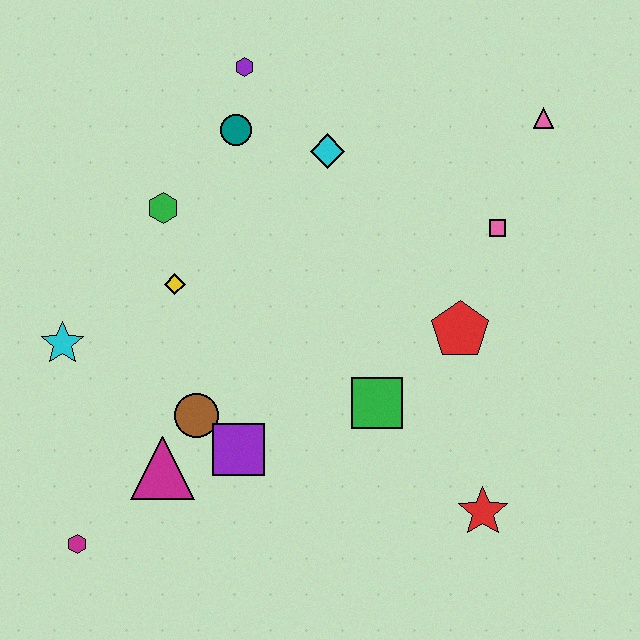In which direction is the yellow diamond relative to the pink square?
The yellow diamond is to the left of the pink square.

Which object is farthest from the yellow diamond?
The pink triangle is farthest from the yellow diamond.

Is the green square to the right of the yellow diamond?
Yes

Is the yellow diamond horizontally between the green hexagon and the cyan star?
No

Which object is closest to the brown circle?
The purple square is closest to the brown circle.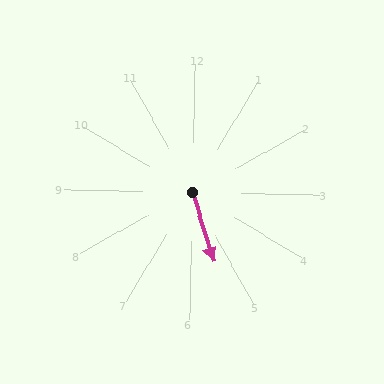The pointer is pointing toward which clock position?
Roughly 5 o'clock.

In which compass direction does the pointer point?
South.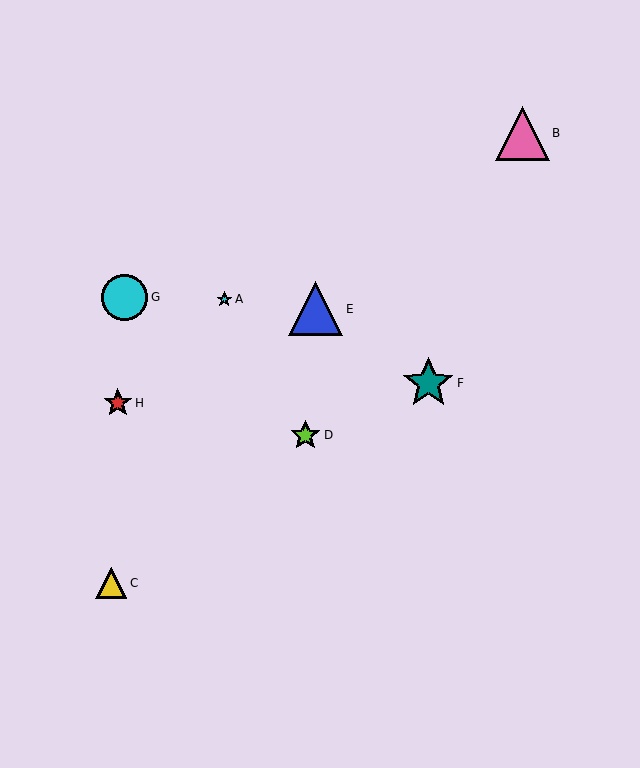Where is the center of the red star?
The center of the red star is at (118, 403).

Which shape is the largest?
The pink triangle (labeled B) is the largest.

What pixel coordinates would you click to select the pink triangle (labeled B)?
Click at (522, 133) to select the pink triangle B.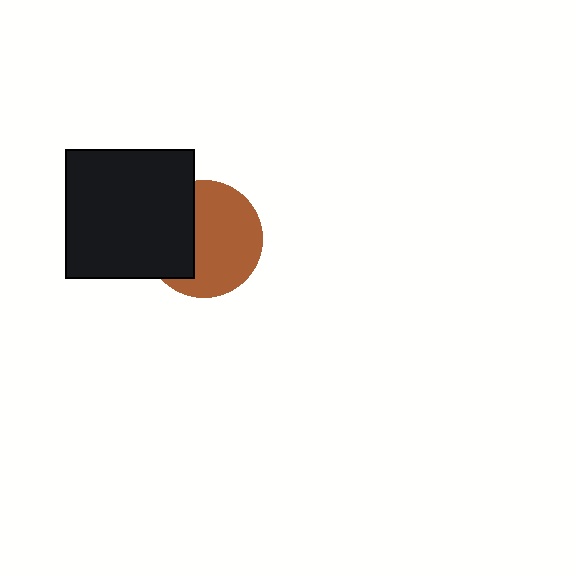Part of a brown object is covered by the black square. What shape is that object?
It is a circle.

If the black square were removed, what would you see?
You would see the complete brown circle.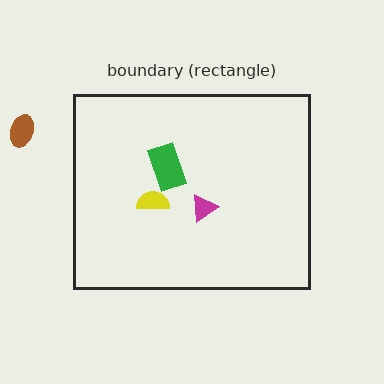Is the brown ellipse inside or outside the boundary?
Outside.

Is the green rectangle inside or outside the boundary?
Inside.